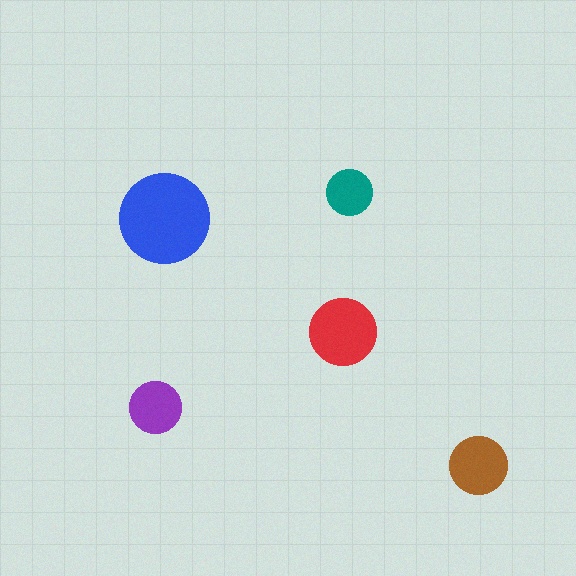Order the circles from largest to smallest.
the blue one, the red one, the brown one, the purple one, the teal one.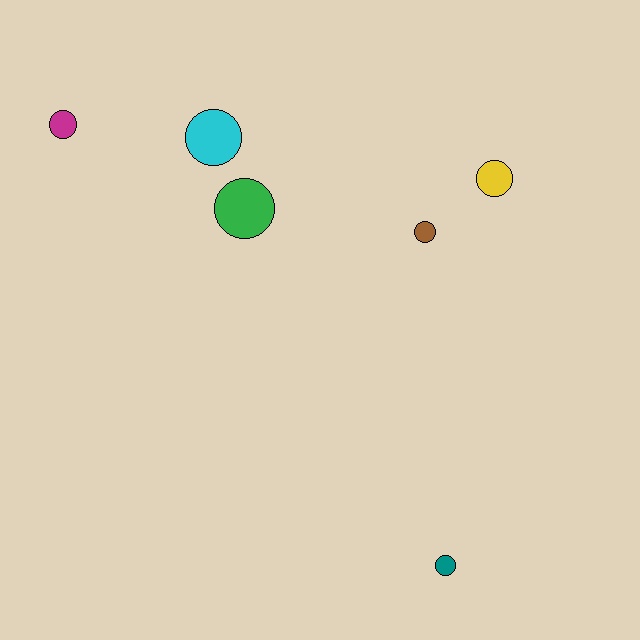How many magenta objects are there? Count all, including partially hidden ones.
There is 1 magenta object.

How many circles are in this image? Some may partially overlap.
There are 6 circles.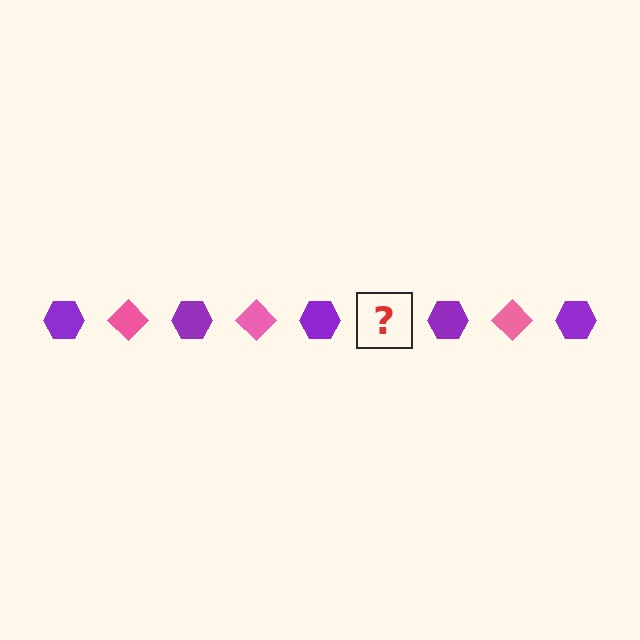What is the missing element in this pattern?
The missing element is a pink diamond.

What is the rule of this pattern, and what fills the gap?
The rule is that the pattern alternates between purple hexagon and pink diamond. The gap should be filled with a pink diamond.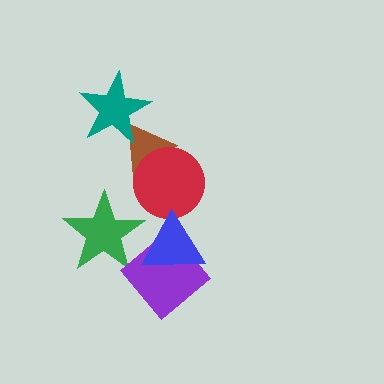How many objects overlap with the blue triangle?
3 objects overlap with the blue triangle.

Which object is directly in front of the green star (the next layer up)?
The purple diamond is directly in front of the green star.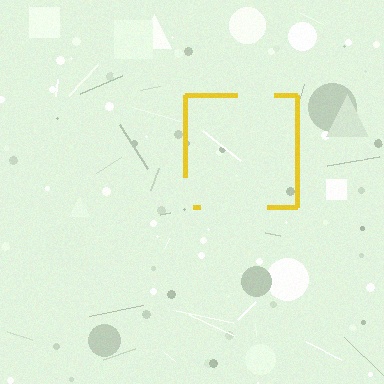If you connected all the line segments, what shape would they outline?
They would outline a square.